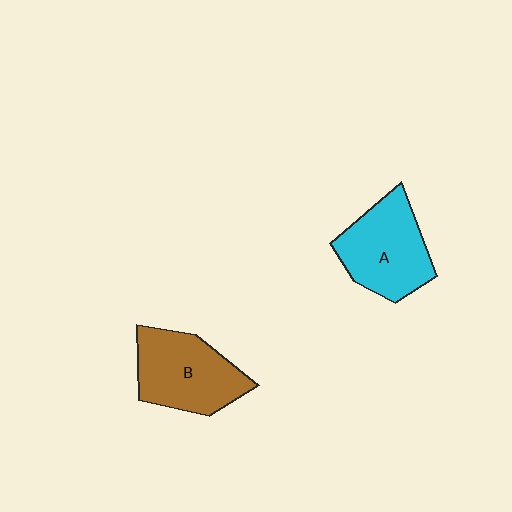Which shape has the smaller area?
Shape A (cyan).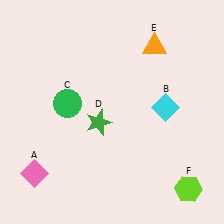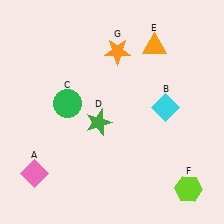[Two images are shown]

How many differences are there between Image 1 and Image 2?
There is 1 difference between the two images.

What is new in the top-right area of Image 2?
An orange star (G) was added in the top-right area of Image 2.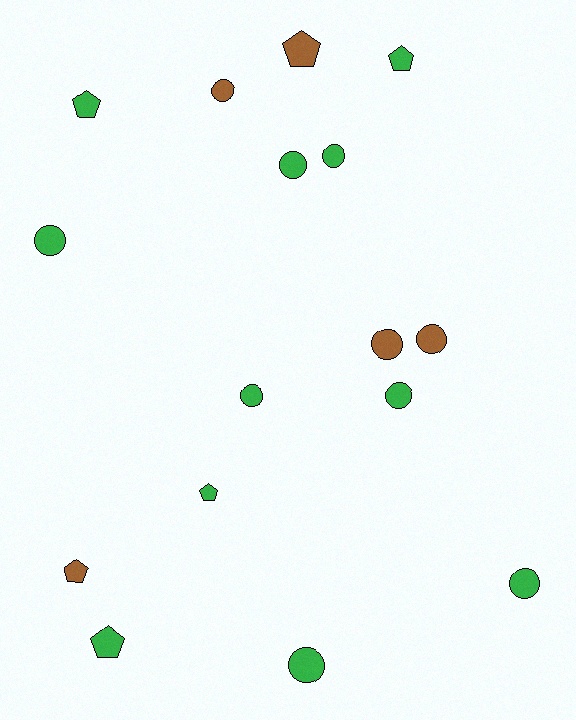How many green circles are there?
There are 7 green circles.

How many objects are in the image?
There are 16 objects.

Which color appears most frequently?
Green, with 11 objects.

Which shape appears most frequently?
Circle, with 10 objects.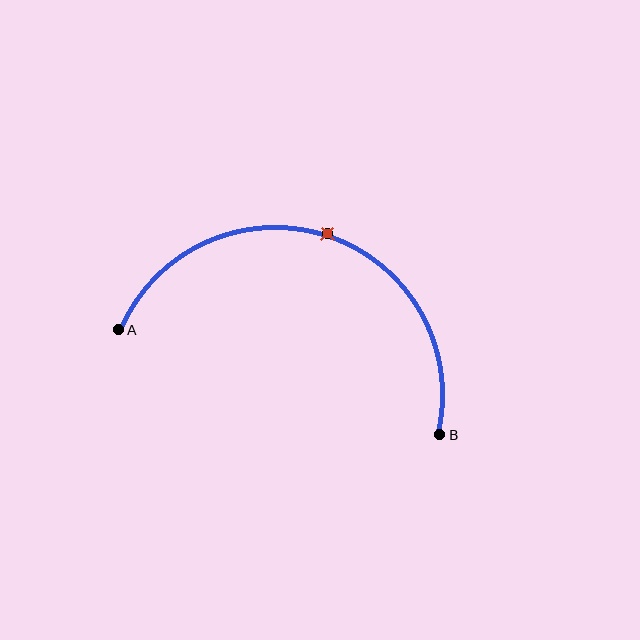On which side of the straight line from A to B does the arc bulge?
The arc bulges above the straight line connecting A and B.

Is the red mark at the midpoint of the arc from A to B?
Yes. The red mark lies on the arc at equal arc-length from both A and B — it is the arc midpoint.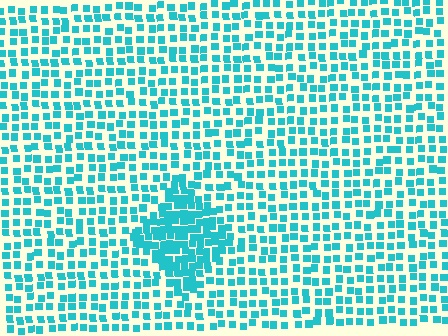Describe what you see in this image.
The image contains small cyan elements arranged at two different densities. A diamond-shaped region is visible where the elements are more densely packed than the surrounding area.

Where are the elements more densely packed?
The elements are more densely packed inside the diamond boundary.